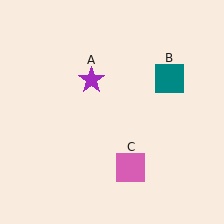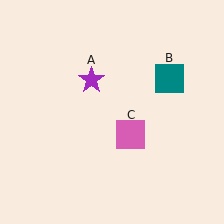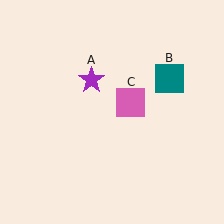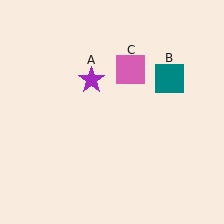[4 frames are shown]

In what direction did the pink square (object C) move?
The pink square (object C) moved up.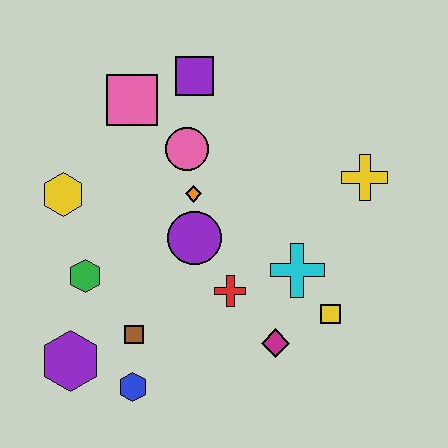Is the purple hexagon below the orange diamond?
Yes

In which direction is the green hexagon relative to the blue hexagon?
The green hexagon is above the blue hexagon.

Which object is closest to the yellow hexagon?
The green hexagon is closest to the yellow hexagon.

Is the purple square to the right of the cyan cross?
No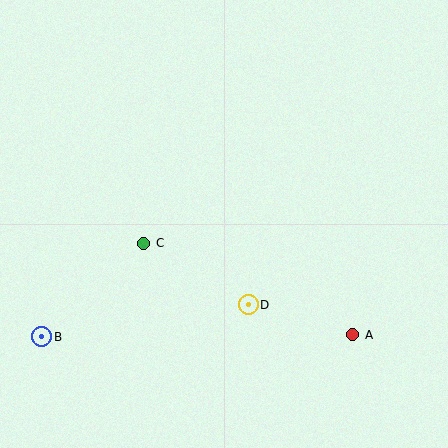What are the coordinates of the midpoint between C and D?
The midpoint between C and D is at (196, 274).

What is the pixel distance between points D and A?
The distance between D and A is 109 pixels.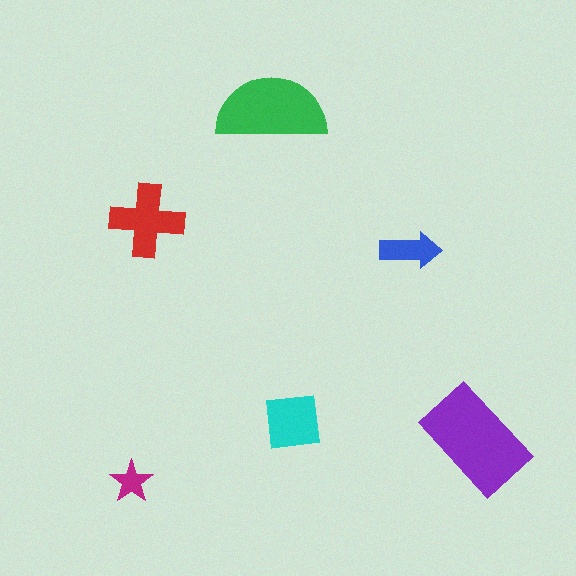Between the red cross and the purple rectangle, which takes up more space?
The purple rectangle.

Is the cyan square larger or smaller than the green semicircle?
Smaller.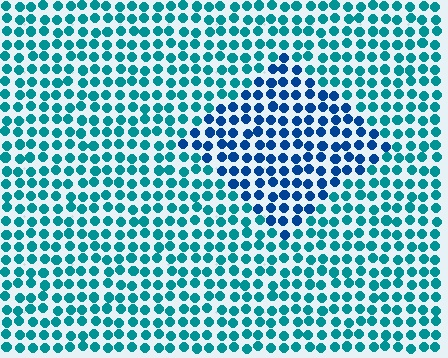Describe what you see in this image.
The image is filled with small teal elements in a uniform arrangement. A diamond-shaped region is visible where the elements are tinted to a slightly different hue, forming a subtle color boundary.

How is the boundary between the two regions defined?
The boundary is defined purely by a slight shift in hue (about 33 degrees). Spacing, size, and orientation are identical on both sides.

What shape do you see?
I see a diamond.